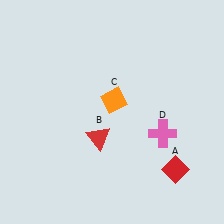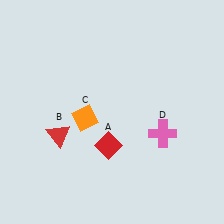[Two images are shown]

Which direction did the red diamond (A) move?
The red diamond (A) moved left.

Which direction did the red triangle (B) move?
The red triangle (B) moved left.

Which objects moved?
The objects that moved are: the red diamond (A), the red triangle (B), the orange diamond (C).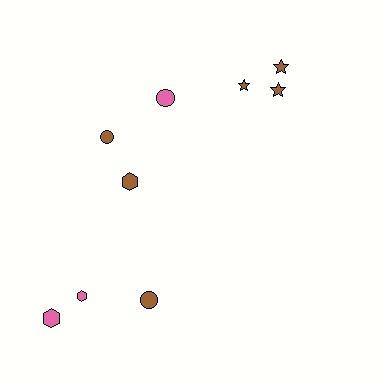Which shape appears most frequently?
Circle, with 3 objects.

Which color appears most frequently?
Brown, with 6 objects.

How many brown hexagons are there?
There is 1 brown hexagon.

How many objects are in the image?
There are 9 objects.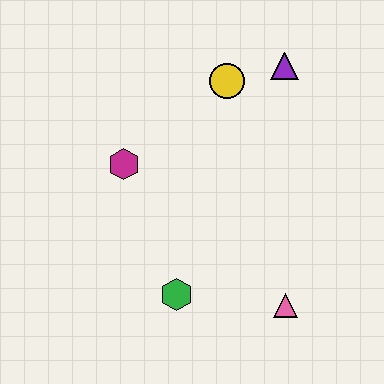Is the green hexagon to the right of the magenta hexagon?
Yes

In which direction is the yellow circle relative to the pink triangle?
The yellow circle is above the pink triangle.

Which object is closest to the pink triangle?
The green hexagon is closest to the pink triangle.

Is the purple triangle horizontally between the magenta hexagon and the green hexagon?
No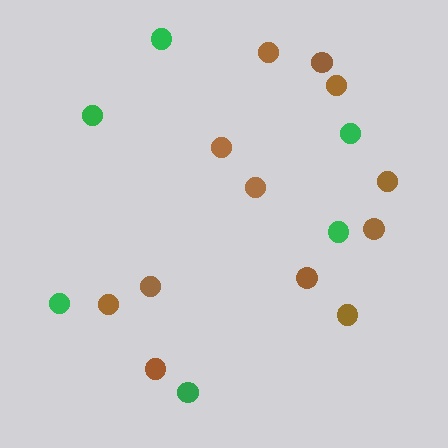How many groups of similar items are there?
There are 2 groups: one group of brown circles (12) and one group of green circles (6).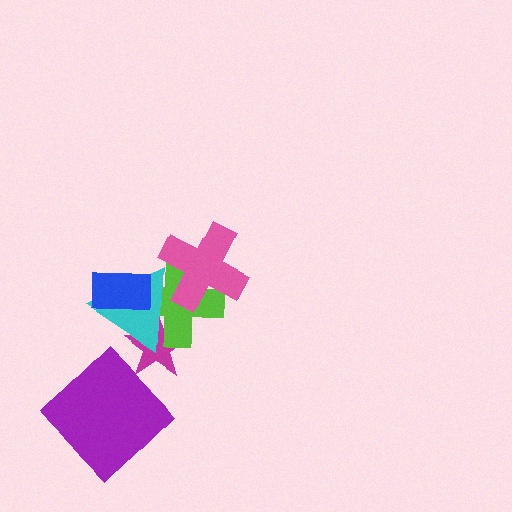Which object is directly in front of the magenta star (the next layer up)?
The lime cross is directly in front of the magenta star.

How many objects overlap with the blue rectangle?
2 objects overlap with the blue rectangle.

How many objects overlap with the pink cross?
2 objects overlap with the pink cross.